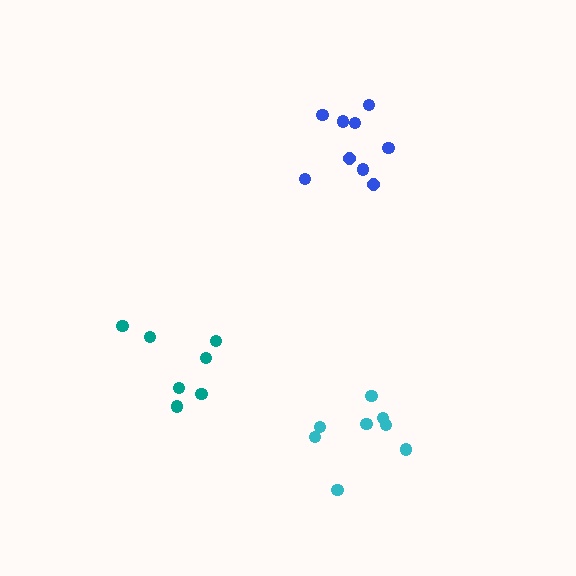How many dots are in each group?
Group 1: 8 dots, Group 2: 7 dots, Group 3: 9 dots (24 total).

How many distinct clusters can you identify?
There are 3 distinct clusters.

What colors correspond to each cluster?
The clusters are colored: cyan, teal, blue.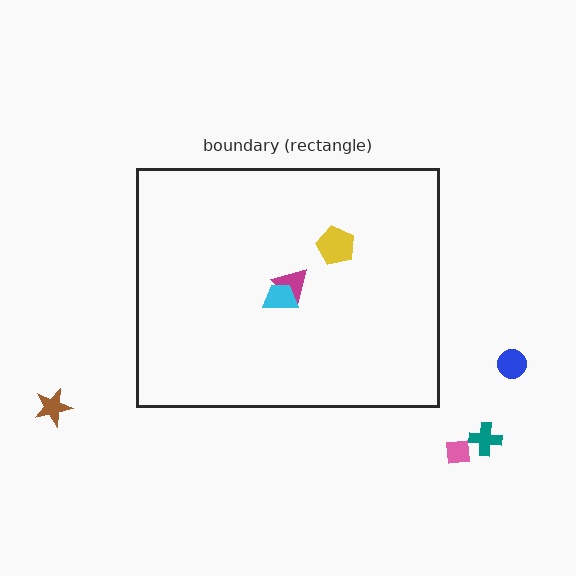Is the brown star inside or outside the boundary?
Outside.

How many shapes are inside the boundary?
3 inside, 4 outside.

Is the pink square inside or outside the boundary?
Outside.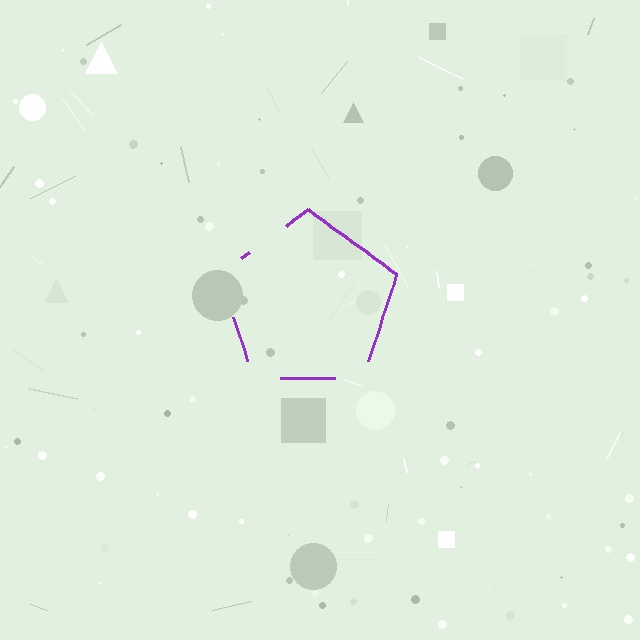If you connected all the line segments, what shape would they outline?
They would outline a pentagon.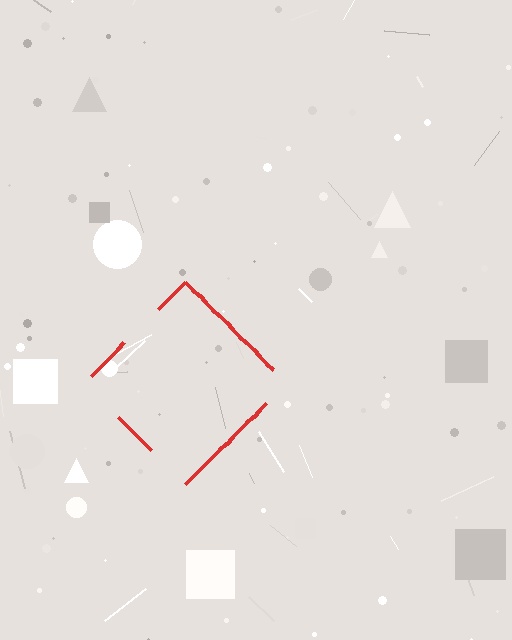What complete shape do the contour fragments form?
The contour fragments form a diamond.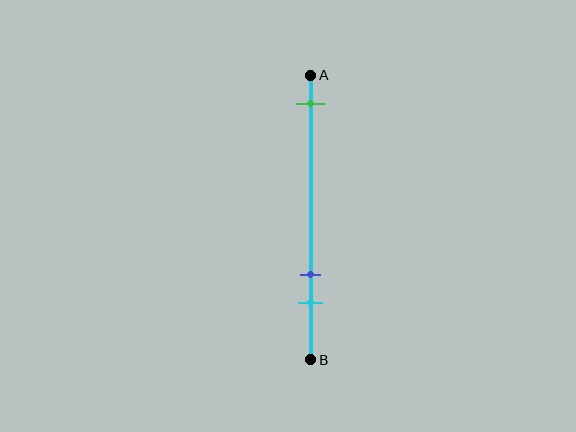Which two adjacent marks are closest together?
The blue and cyan marks are the closest adjacent pair.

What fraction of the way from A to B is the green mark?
The green mark is approximately 10% (0.1) of the way from A to B.